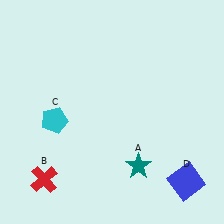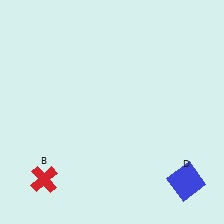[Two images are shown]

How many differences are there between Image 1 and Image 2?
There are 2 differences between the two images.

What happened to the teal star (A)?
The teal star (A) was removed in Image 2. It was in the bottom-right area of Image 1.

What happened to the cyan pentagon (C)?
The cyan pentagon (C) was removed in Image 2. It was in the bottom-left area of Image 1.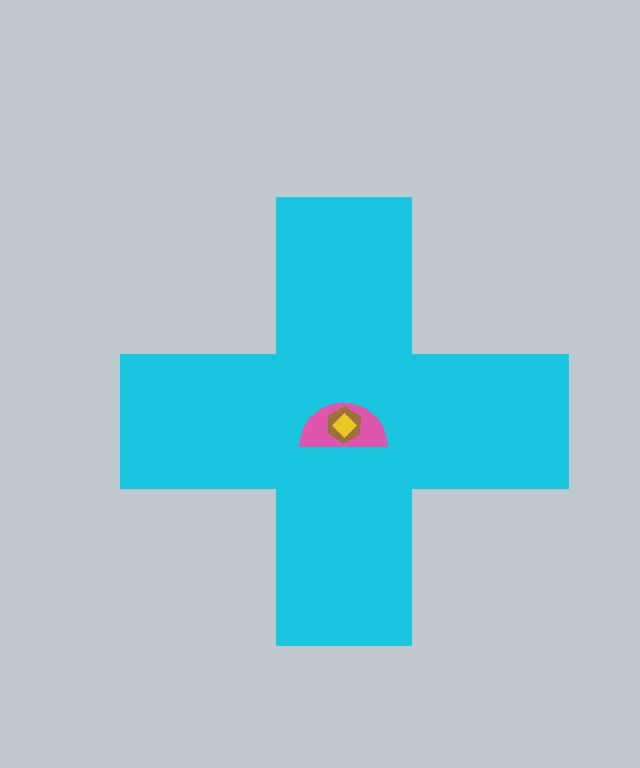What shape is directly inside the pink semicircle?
The brown hexagon.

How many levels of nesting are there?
4.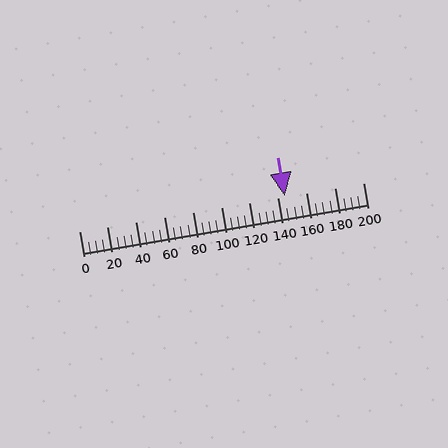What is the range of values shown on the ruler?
The ruler shows values from 0 to 200.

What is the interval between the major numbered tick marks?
The major tick marks are spaced 20 units apart.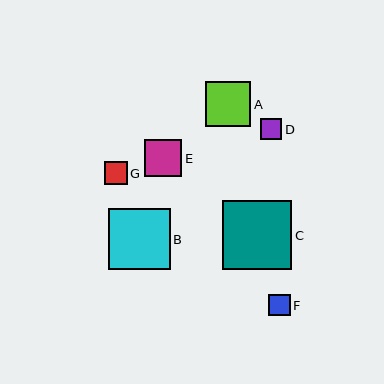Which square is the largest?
Square C is the largest with a size of approximately 69 pixels.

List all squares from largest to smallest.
From largest to smallest: C, B, A, E, G, F, D.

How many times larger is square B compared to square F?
Square B is approximately 2.8 times the size of square F.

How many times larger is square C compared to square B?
Square C is approximately 1.1 times the size of square B.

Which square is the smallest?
Square D is the smallest with a size of approximately 21 pixels.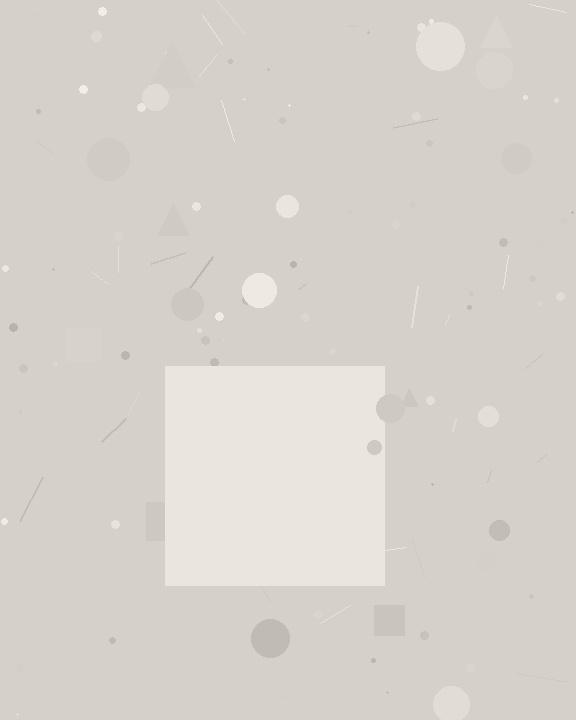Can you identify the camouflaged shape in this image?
The camouflaged shape is a square.